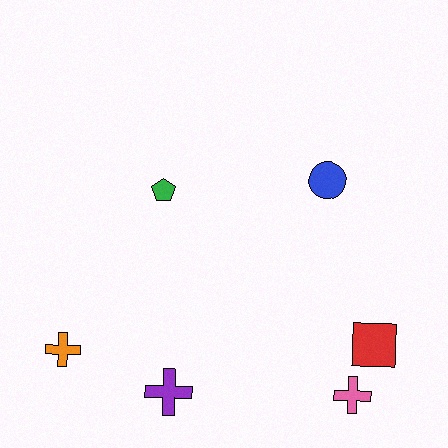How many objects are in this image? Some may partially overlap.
There are 6 objects.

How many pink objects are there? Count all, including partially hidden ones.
There is 1 pink object.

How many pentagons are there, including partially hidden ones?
There is 1 pentagon.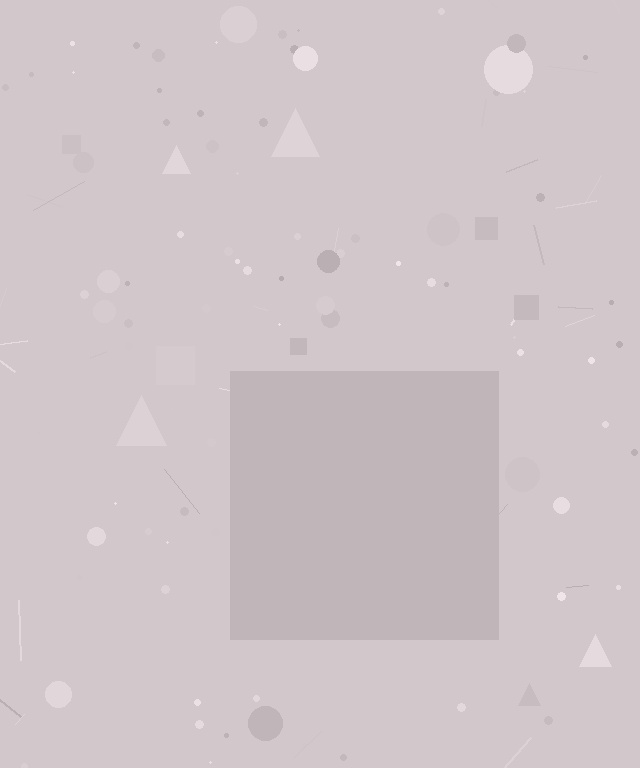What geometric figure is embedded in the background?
A square is embedded in the background.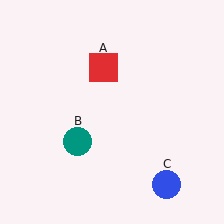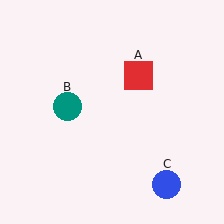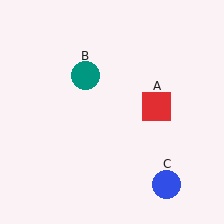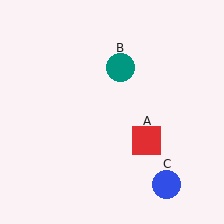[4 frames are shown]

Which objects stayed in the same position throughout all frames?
Blue circle (object C) remained stationary.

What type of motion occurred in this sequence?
The red square (object A), teal circle (object B) rotated clockwise around the center of the scene.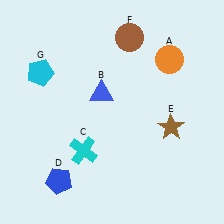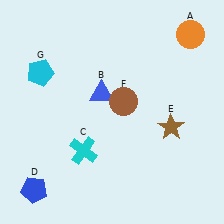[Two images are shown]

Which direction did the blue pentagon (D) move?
The blue pentagon (D) moved left.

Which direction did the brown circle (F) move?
The brown circle (F) moved down.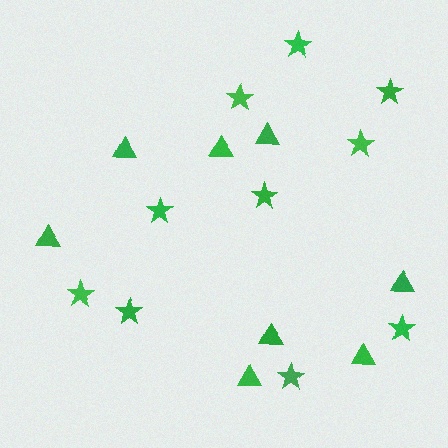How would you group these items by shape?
There are 2 groups: one group of triangles (8) and one group of stars (10).